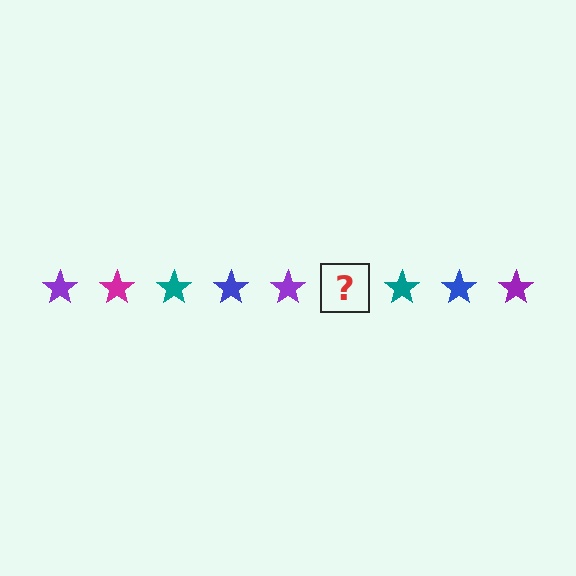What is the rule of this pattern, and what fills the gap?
The rule is that the pattern cycles through purple, magenta, teal, blue stars. The gap should be filled with a magenta star.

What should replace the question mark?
The question mark should be replaced with a magenta star.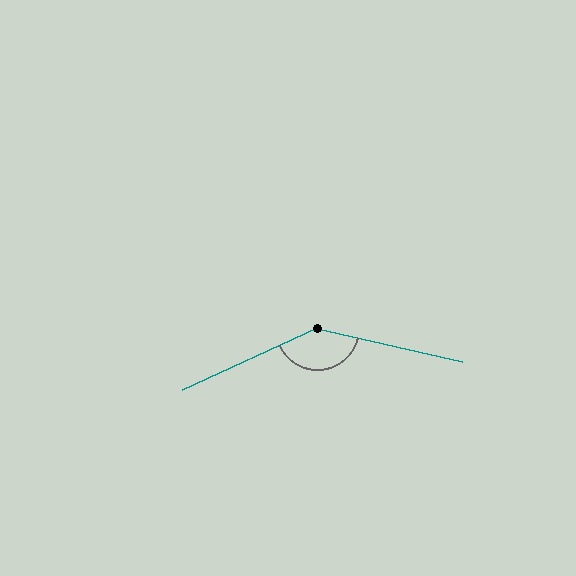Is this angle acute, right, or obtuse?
It is obtuse.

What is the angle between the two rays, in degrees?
Approximately 143 degrees.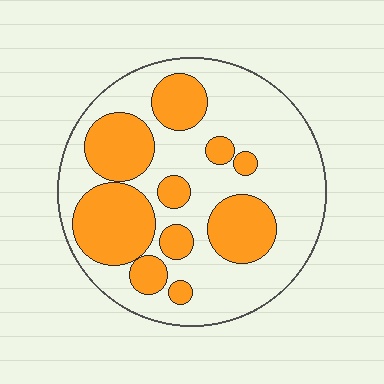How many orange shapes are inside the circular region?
10.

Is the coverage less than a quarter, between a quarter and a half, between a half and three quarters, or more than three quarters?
Between a quarter and a half.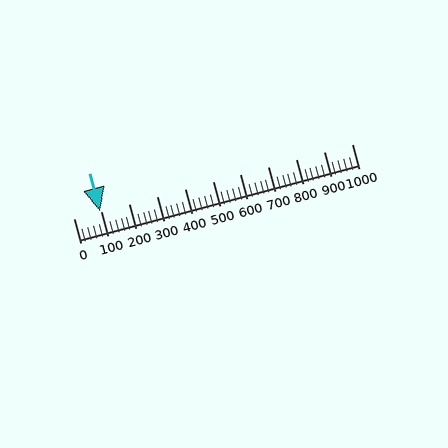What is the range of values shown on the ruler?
The ruler shows values from 0 to 1000.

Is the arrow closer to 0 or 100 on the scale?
The arrow is closer to 100.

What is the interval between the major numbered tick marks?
The major tick marks are spaced 100 units apart.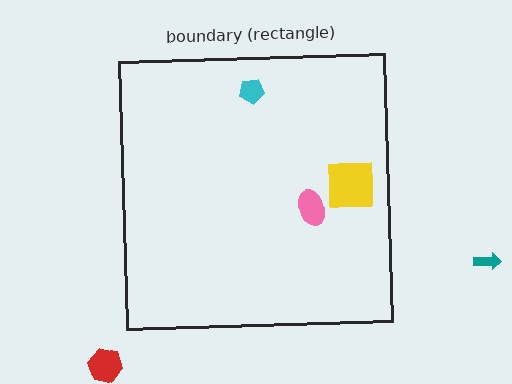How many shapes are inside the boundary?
3 inside, 2 outside.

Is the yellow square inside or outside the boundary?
Inside.